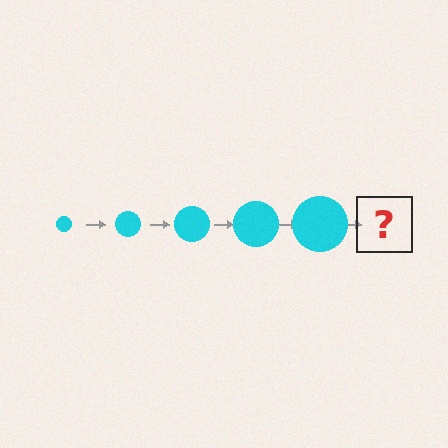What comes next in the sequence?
The next element should be a cyan circle, larger than the previous one.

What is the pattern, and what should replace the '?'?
The pattern is that the circle gets progressively larger each step. The '?' should be a cyan circle, larger than the previous one.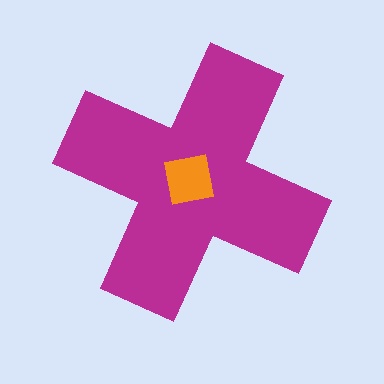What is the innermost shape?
The orange square.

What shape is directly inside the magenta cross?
The orange square.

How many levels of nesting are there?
2.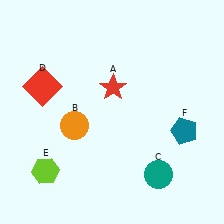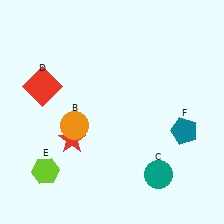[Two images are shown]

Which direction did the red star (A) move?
The red star (A) moved down.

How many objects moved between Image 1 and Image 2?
1 object moved between the two images.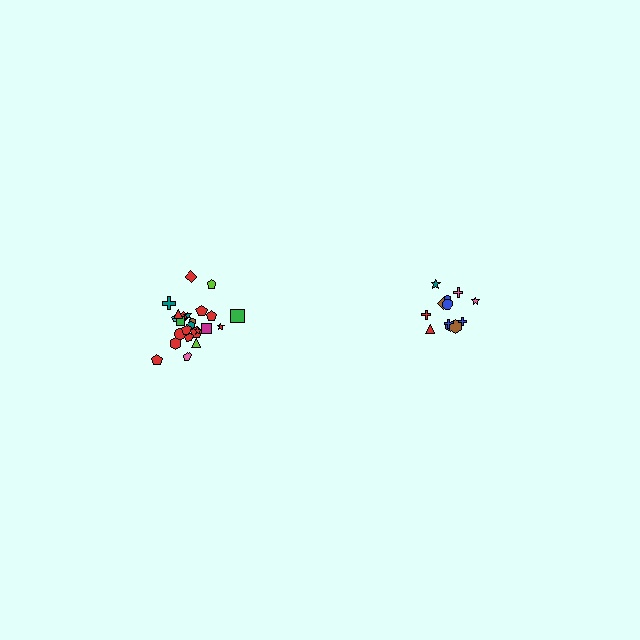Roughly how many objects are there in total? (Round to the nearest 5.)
Roughly 35 objects in total.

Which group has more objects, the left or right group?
The left group.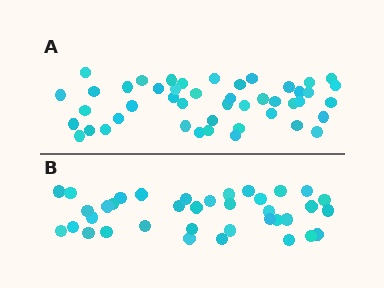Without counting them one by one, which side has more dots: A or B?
Region A (the top region) has more dots.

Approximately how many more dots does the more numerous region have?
Region A has roughly 8 or so more dots than region B.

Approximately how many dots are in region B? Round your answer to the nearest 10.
About 40 dots. (The exact count is 37, which rounds to 40.)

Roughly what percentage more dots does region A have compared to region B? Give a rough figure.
About 25% more.